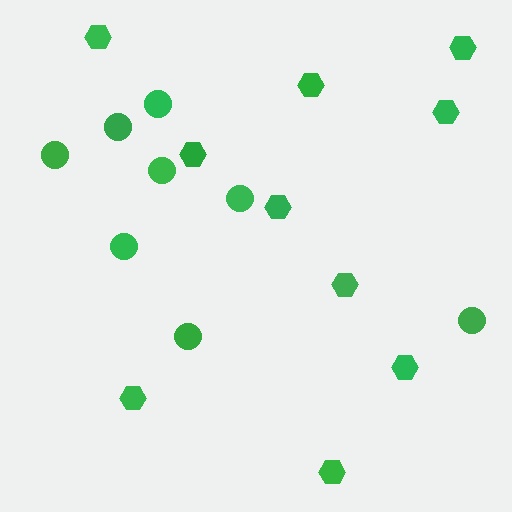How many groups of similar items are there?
There are 2 groups: one group of circles (8) and one group of hexagons (10).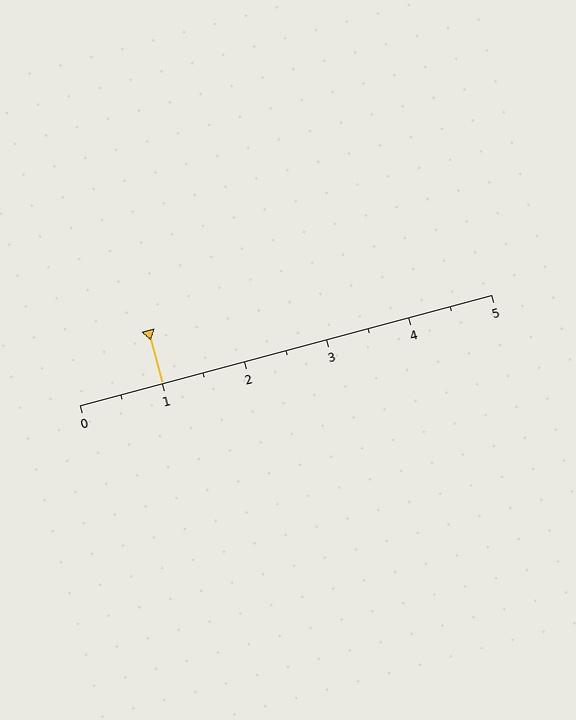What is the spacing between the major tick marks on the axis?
The major ticks are spaced 1 apart.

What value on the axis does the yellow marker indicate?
The marker indicates approximately 1.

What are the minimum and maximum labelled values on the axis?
The axis runs from 0 to 5.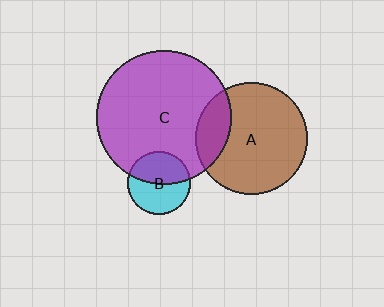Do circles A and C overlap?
Yes.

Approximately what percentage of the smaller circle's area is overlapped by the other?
Approximately 20%.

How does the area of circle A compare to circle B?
Approximately 3.1 times.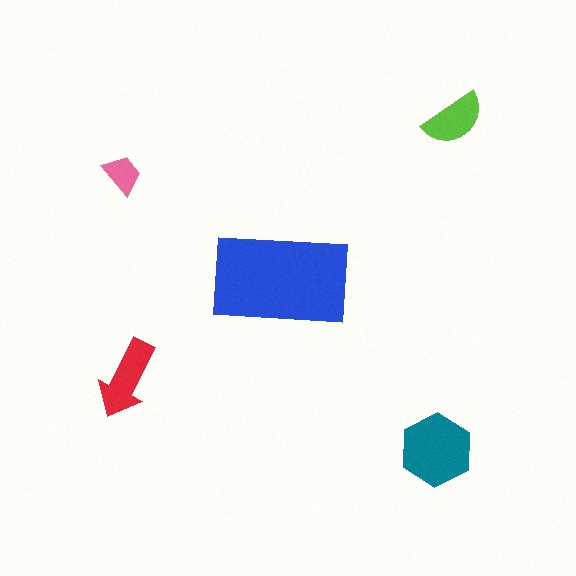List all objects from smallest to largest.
The pink trapezoid, the lime semicircle, the red arrow, the teal hexagon, the blue rectangle.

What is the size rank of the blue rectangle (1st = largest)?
1st.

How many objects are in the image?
There are 5 objects in the image.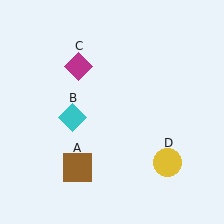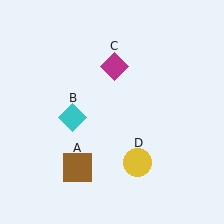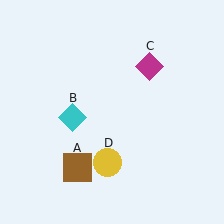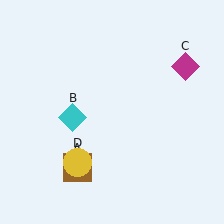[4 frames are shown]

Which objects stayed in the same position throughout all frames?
Brown square (object A) and cyan diamond (object B) remained stationary.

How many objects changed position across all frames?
2 objects changed position: magenta diamond (object C), yellow circle (object D).